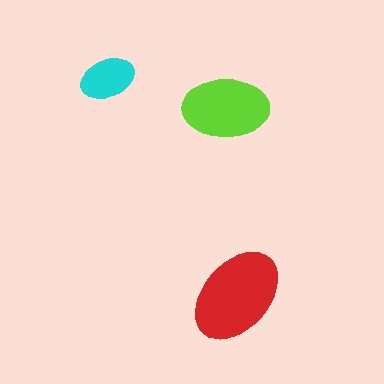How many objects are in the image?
There are 3 objects in the image.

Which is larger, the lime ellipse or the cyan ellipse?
The lime one.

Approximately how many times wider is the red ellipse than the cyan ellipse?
About 2 times wider.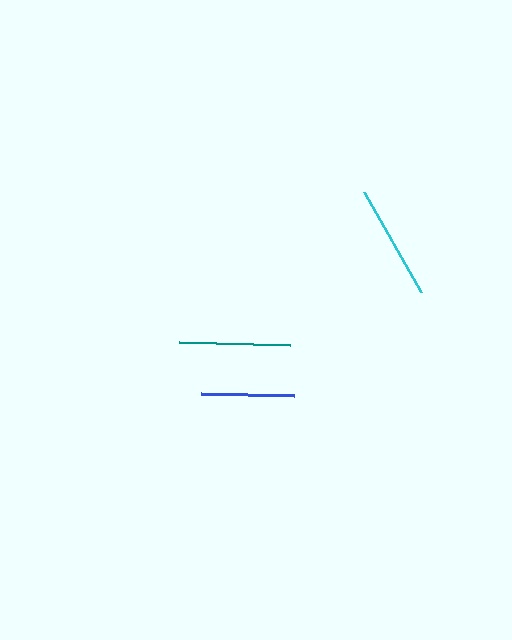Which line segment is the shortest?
The blue line is the shortest at approximately 93 pixels.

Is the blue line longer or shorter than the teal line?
The teal line is longer than the blue line.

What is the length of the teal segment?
The teal segment is approximately 111 pixels long.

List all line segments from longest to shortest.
From longest to shortest: cyan, teal, blue.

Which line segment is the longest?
The cyan line is the longest at approximately 115 pixels.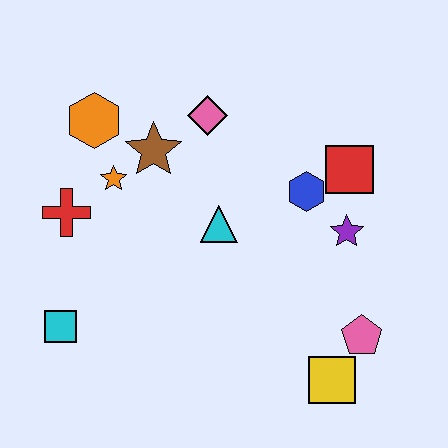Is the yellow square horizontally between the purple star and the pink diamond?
Yes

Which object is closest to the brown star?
The orange star is closest to the brown star.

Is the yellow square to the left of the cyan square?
No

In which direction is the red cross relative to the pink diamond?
The red cross is to the left of the pink diamond.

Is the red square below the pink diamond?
Yes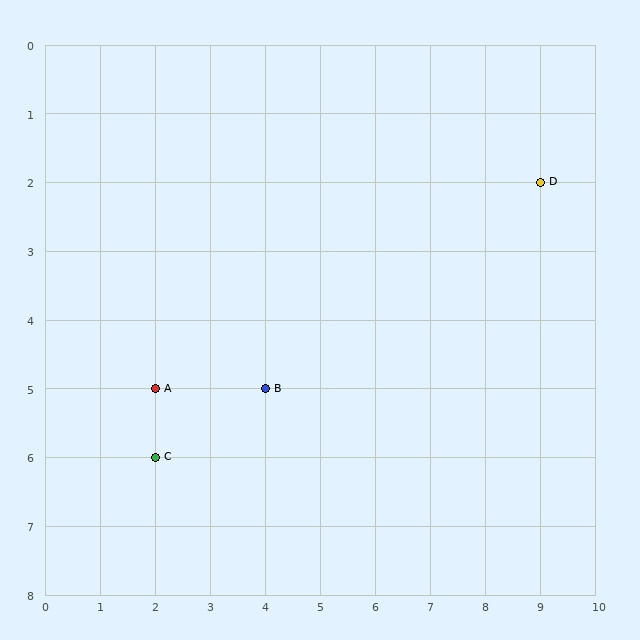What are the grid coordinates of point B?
Point B is at grid coordinates (4, 5).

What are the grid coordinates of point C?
Point C is at grid coordinates (2, 6).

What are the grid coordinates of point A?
Point A is at grid coordinates (2, 5).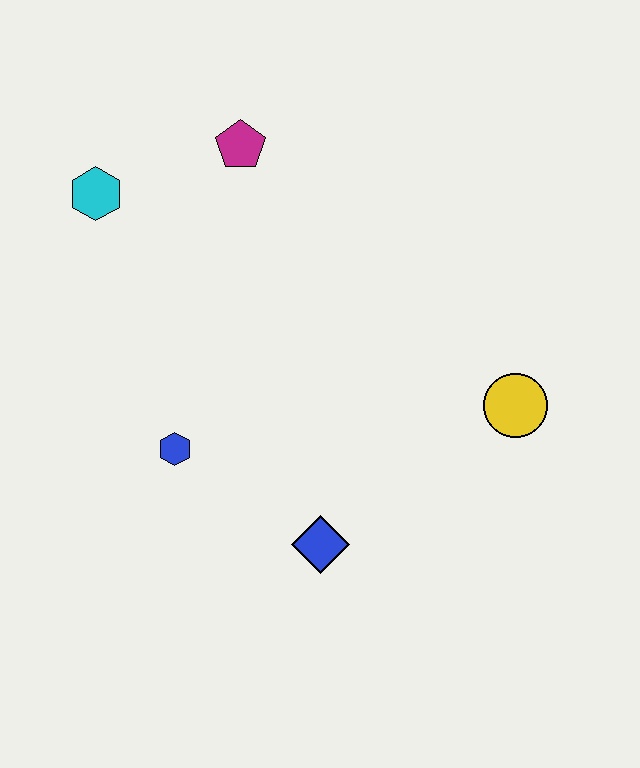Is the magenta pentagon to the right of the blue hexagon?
Yes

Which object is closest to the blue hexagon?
The blue diamond is closest to the blue hexagon.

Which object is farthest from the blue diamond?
The cyan hexagon is farthest from the blue diamond.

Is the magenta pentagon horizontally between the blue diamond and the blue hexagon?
Yes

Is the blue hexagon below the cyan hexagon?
Yes